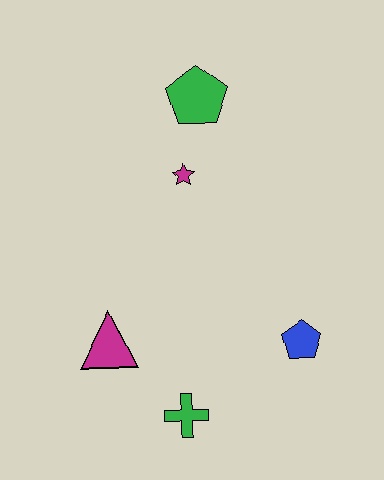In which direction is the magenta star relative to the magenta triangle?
The magenta star is above the magenta triangle.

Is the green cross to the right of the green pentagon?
No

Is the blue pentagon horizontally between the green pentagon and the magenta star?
No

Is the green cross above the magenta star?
No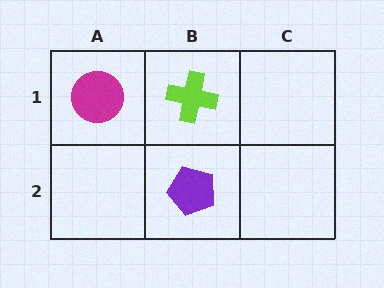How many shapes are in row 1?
2 shapes.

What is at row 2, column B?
A purple pentagon.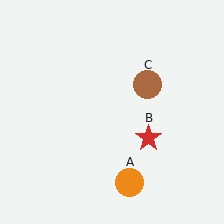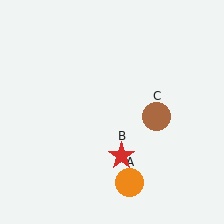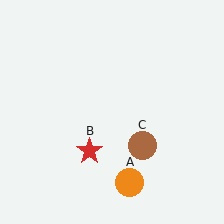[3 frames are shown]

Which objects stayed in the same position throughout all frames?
Orange circle (object A) remained stationary.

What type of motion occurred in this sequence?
The red star (object B), brown circle (object C) rotated clockwise around the center of the scene.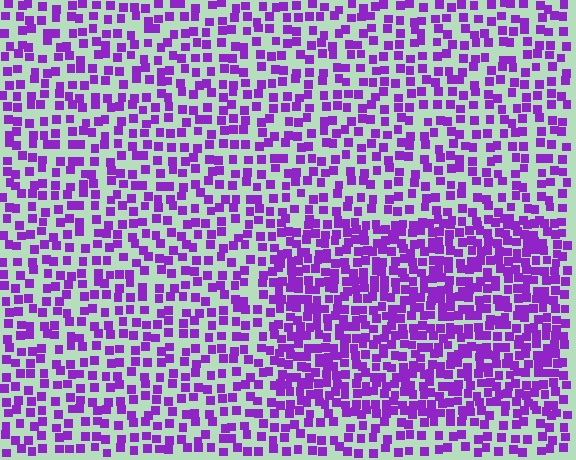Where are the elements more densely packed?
The elements are more densely packed inside the rectangle boundary.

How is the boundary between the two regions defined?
The boundary is defined by a change in element density (approximately 1.8x ratio). All elements are the same color, size, and shape.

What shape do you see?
I see a rectangle.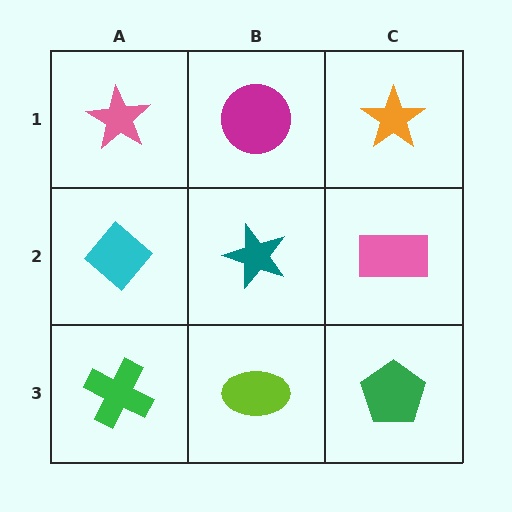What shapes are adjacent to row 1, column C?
A pink rectangle (row 2, column C), a magenta circle (row 1, column B).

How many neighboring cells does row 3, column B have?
3.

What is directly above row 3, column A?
A cyan diamond.